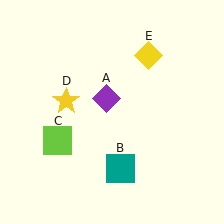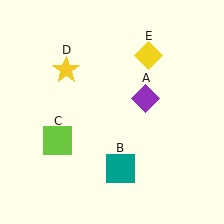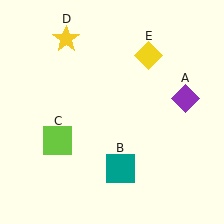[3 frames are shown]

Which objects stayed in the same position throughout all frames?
Teal square (object B) and lime square (object C) and yellow diamond (object E) remained stationary.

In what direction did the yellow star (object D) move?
The yellow star (object D) moved up.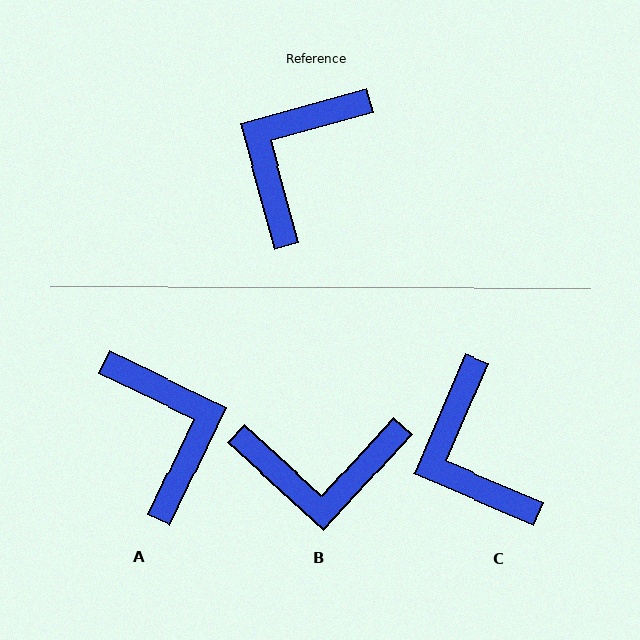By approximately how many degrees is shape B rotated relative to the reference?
Approximately 122 degrees counter-clockwise.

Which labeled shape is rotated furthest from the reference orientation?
A, about 131 degrees away.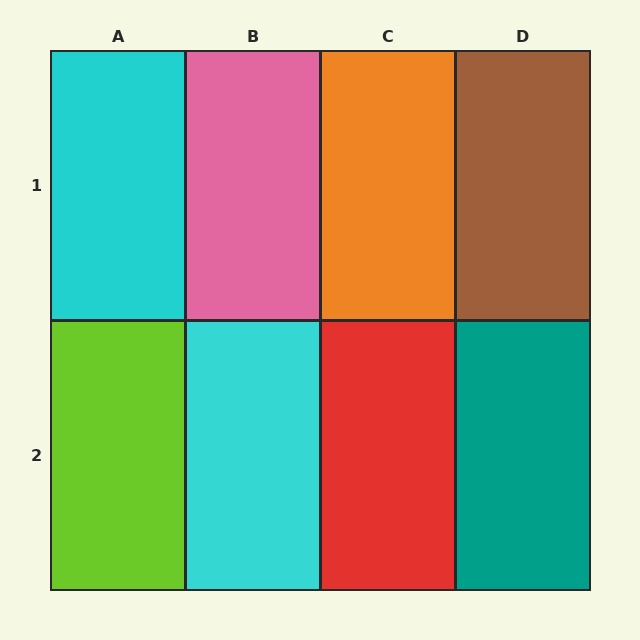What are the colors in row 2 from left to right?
Lime, cyan, red, teal.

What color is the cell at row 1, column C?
Orange.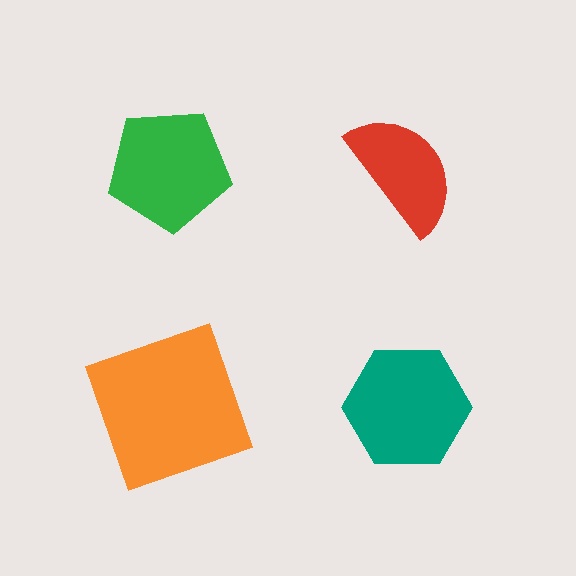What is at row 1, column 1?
A green pentagon.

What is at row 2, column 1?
An orange square.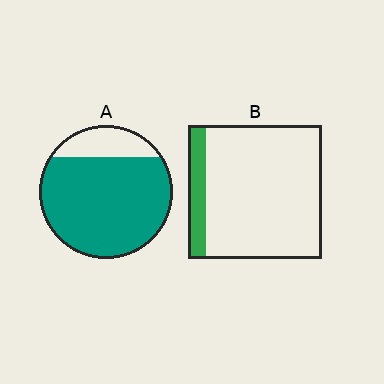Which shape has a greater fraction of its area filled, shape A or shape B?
Shape A.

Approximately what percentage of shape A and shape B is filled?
A is approximately 80% and B is approximately 15%.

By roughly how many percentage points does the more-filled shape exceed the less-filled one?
By roughly 70 percentage points (A over B).